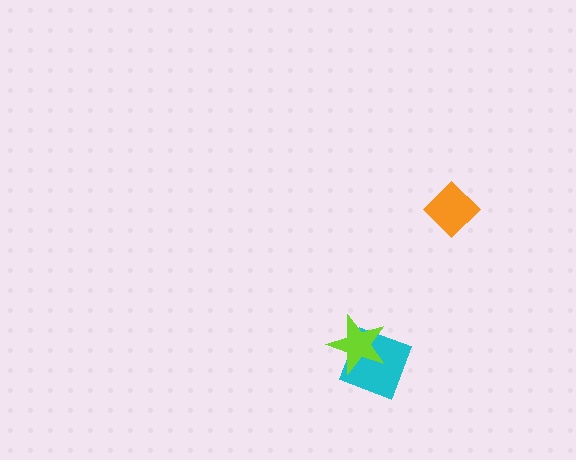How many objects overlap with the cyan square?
1 object overlaps with the cyan square.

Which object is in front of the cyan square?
The lime star is in front of the cyan square.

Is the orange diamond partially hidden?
No, no other shape covers it.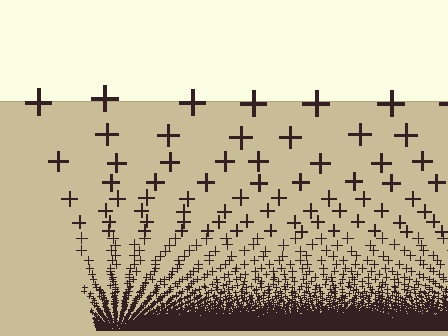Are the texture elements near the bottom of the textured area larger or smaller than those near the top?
Smaller. The gradient is inverted — elements near the bottom are smaller and denser.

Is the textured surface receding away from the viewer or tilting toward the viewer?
The surface appears to tilt toward the viewer. Texture elements get larger and sparser toward the top.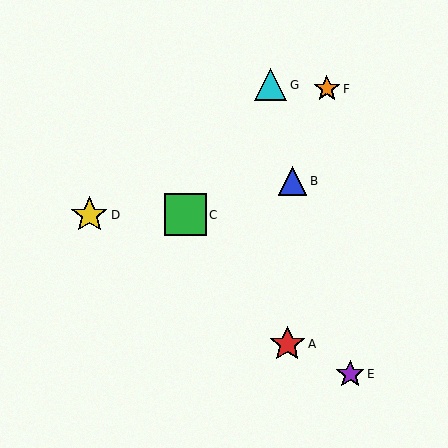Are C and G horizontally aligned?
No, C is at y≈215 and G is at y≈85.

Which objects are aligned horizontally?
Objects C, D are aligned horizontally.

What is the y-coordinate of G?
Object G is at y≈85.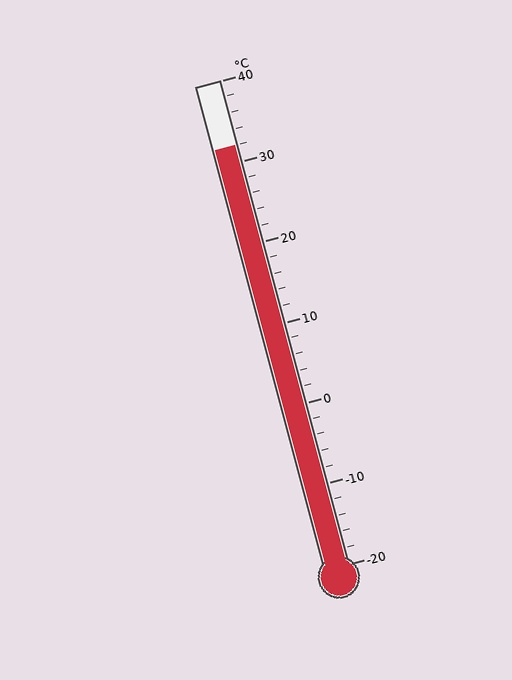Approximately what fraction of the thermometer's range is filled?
The thermometer is filled to approximately 85% of its range.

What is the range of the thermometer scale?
The thermometer scale ranges from -20°C to 40°C.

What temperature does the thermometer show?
The thermometer shows approximately 32°C.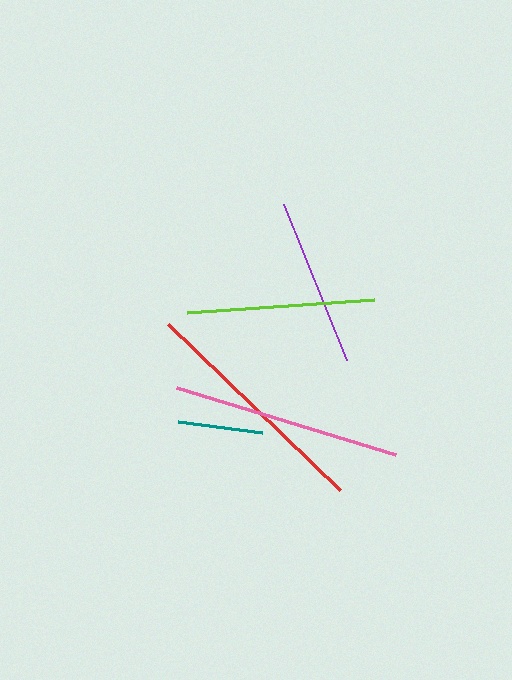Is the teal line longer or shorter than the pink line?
The pink line is longer than the teal line.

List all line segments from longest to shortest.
From longest to shortest: red, pink, lime, purple, teal.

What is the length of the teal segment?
The teal segment is approximately 85 pixels long.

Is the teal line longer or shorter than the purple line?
The purple line is longer than the teal line.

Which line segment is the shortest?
The teal line is the shortest at approximately 85 pixels.